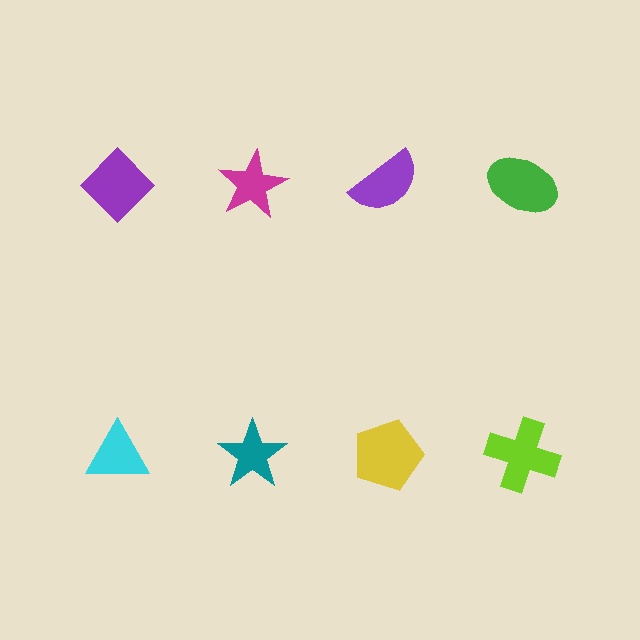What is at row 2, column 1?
A cyan triangle.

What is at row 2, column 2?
A teal star.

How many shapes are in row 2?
4 shapes.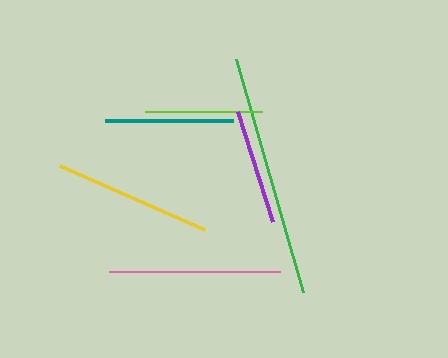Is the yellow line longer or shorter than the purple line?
The yellow line is longer than the purple line.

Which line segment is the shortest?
The purple line is the shortest at approximately 115 pixels.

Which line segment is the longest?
The green line is the longest at approximately 242 pixels.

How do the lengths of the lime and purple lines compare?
The lime and purple lines are approximately the same length.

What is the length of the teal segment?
The teal segment is approximately 128 pixels long.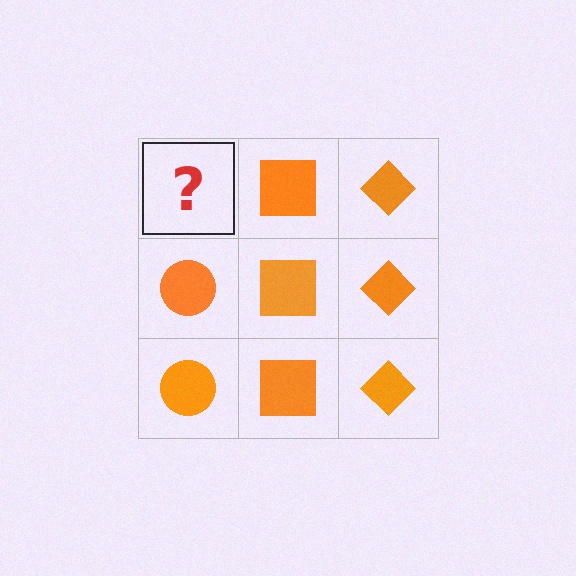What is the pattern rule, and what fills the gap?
The rule is that each column has a consistent shape. The gap should be filled with an orange circle.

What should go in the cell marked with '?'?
The missing cell should contain an orange circle.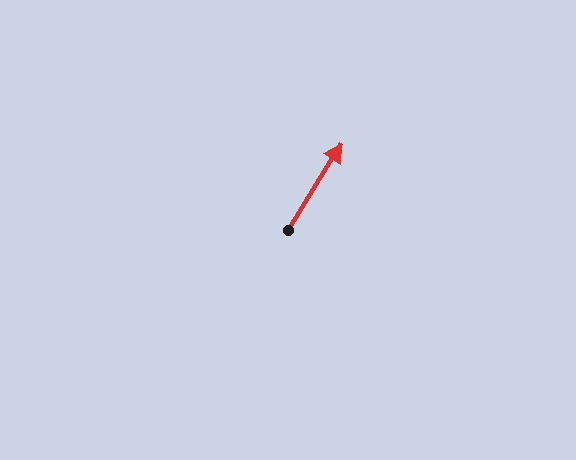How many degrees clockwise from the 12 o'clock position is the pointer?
Approximately 32 degrees.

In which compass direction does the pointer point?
Northeast.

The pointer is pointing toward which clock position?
Roughly 1 o'clock.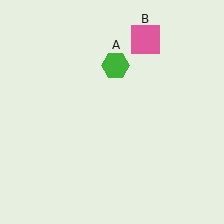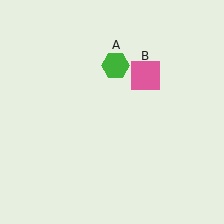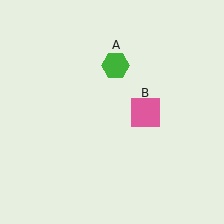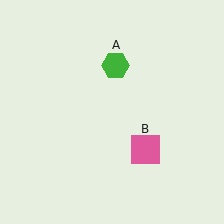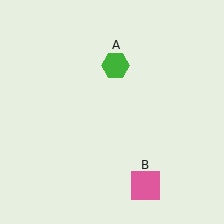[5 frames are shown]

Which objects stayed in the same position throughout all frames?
Green hexagon (object A) remained stationary.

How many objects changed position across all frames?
1 object changed position: pink square (object B).